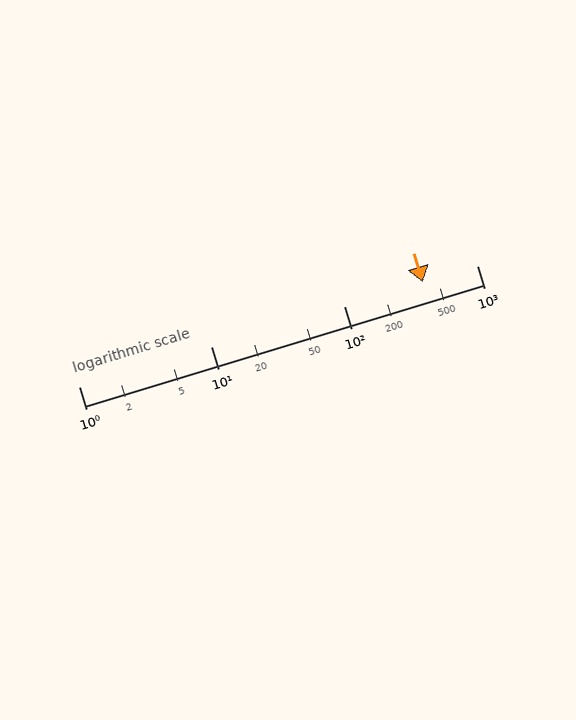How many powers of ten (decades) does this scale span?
The scale spans 3 decades, from 1 to 1000.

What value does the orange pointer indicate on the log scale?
The pointer indicates approximately 390.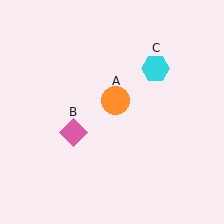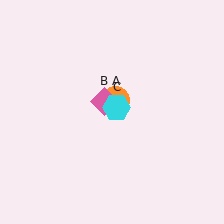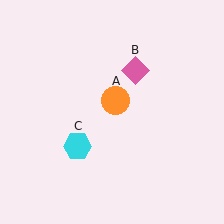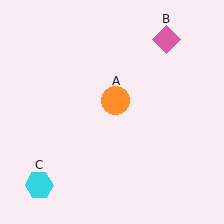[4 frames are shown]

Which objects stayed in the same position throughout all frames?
Orange circle (object A) remained stationary.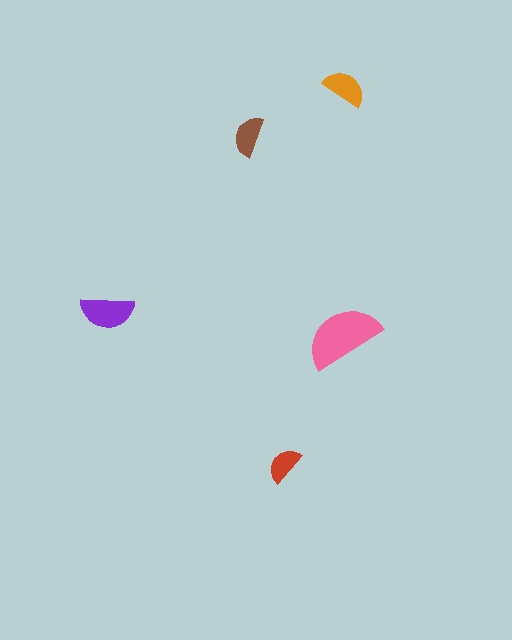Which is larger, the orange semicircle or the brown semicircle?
The orange one.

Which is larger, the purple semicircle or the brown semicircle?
The purple one.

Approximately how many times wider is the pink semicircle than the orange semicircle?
About 2 times wider.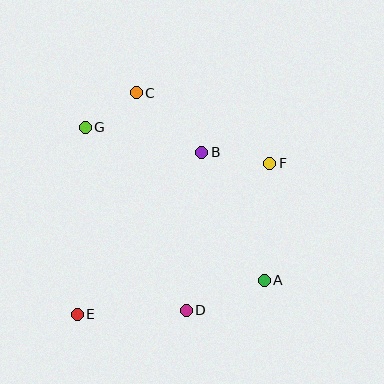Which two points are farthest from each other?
Points E and F are farthest from each other.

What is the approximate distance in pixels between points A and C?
The distance between A and C is approximately 227 pixels.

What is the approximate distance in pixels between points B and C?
The distance between B and C is approximately 89 pixels.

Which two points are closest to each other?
Points C and G are closest to each other.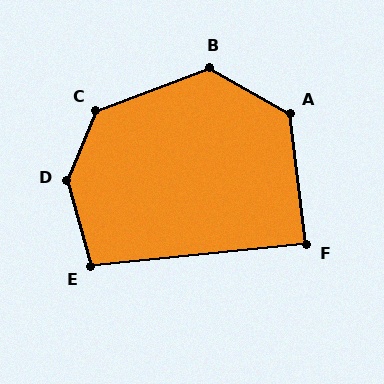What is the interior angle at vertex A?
Approximately 127 degrees (obtuse).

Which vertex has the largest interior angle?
D, at approximately 142 degrees.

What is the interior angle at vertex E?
Approximately 100 degrees (obtuse).